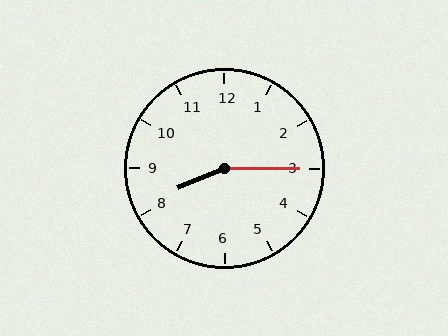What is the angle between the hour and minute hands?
Approximately 158 degrees.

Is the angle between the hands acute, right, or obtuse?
It is obtuse.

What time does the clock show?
8:15.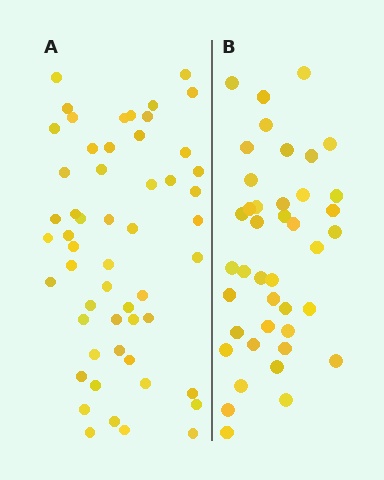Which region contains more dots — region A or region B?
Region A (the left region) has more dots.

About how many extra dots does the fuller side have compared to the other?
Region A has approximately 15 more dots than region B.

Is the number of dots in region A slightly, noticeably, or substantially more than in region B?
Region A has noticeably more, but not dramatically so. The ratio is roughly 1.3 to 1.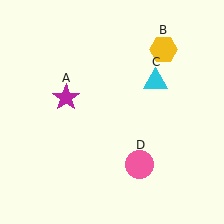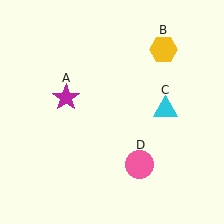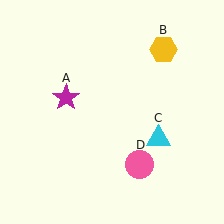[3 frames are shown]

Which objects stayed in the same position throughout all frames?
Magenta star (object A) and yellow hexagon (object B) and pink circle (object D) remained stationary.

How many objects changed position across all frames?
1 object changed position: cyan triangle (object C).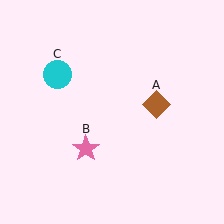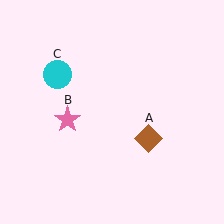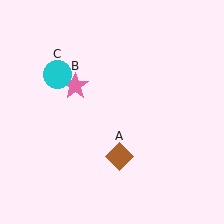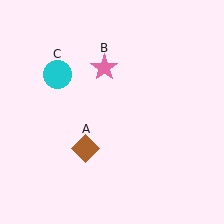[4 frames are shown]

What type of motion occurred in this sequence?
The brown diamond (object A), pink star (object B) rotated clockwise around the center of the scene.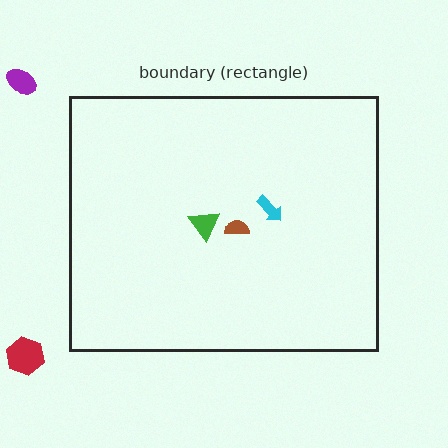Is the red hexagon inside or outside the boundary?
Outside.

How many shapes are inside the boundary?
3 inside, 2 outside.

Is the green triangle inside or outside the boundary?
Inside.